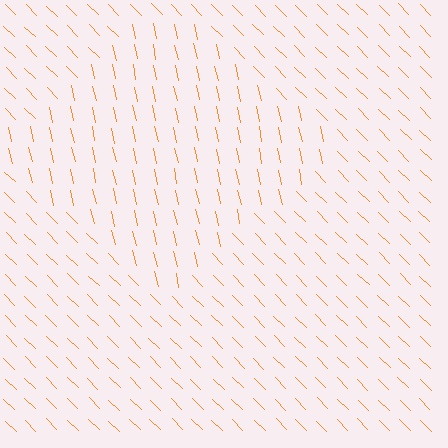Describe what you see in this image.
The image is filled with small orange line segments. A diamond region in the image has lines oriented differently from the surrounding lines, creating a visible texture boundary.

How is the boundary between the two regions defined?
The boundary is defined purely by a change in line orientation (approximately 33 degrees difference). All lines are the same color and thickness.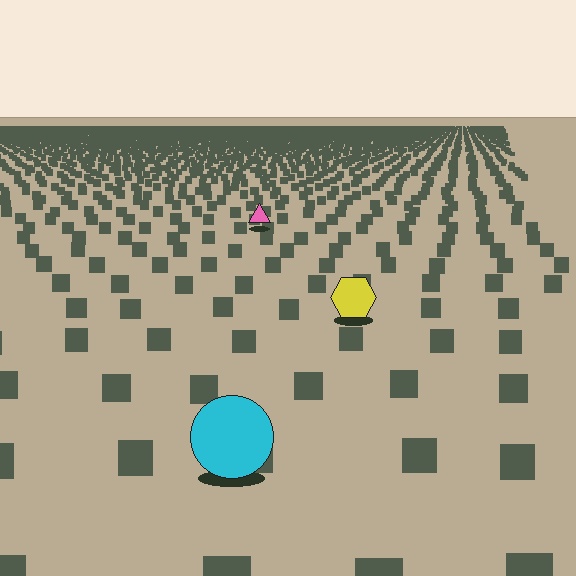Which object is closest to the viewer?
The cyan circle is closest. The texture marks near it are larger and more spread out.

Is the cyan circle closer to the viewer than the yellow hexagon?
Yes. The cyan circle is closer — you can tell from the texture gradient: the ground texture is coarser near it.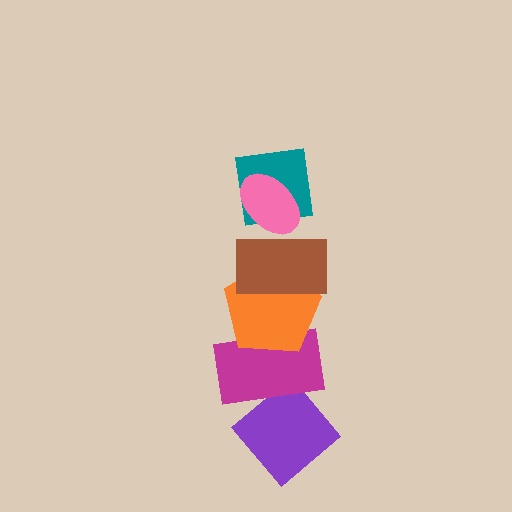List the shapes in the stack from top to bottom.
From top to bottom: the pink ellipse, the teal square, the brown rectangle, the orange pentagon, the magenta rectangle, the purple diamond.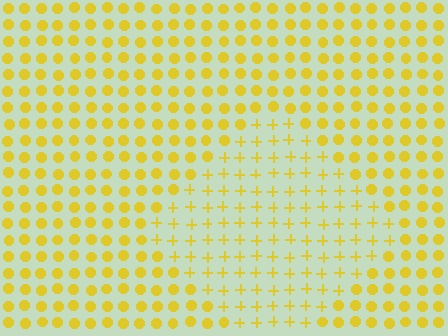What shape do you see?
I see a diamond.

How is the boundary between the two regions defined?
The boundary is defined by a change in element shape: plus signs inside vs. circles outside. All elements share the same color and spacing.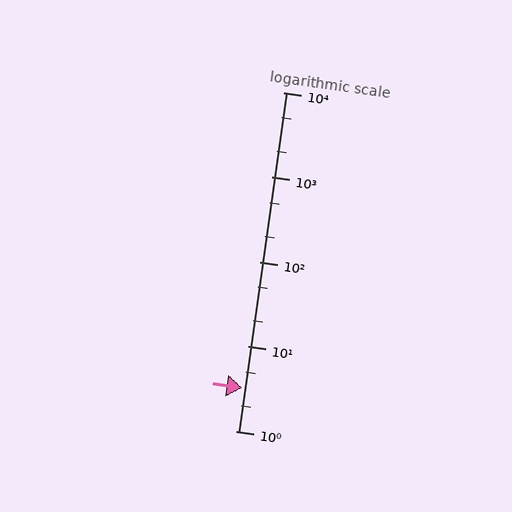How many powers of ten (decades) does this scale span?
The scale spans 4 decades, from 1 to 10000.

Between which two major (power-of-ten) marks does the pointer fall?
The pointer is between 1 and 10.